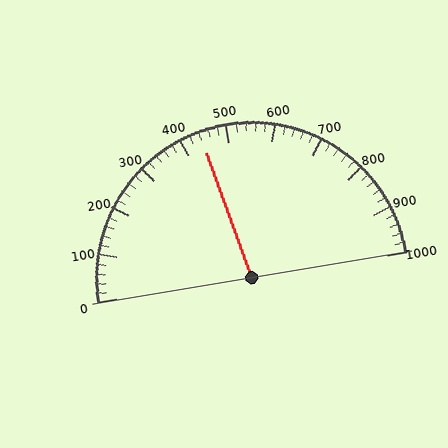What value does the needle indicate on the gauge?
The needle indicates approximately 440.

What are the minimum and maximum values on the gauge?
The gauge ranges from 0 to 1000.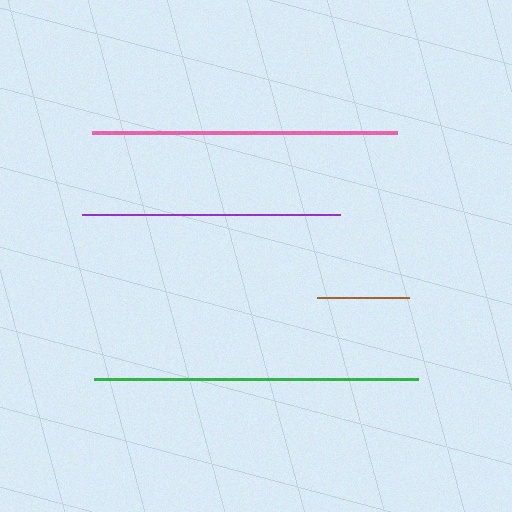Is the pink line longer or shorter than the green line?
The green line is longer than the pink line.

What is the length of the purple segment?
The purple segment is approximately 258 pixels long.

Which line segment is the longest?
The green line is the longest at approximately 324 pixels.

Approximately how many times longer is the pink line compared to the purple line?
The pink line is approximately 1.2 times the length of the purple line.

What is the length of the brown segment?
The brown segment is approximately 93 pixels long.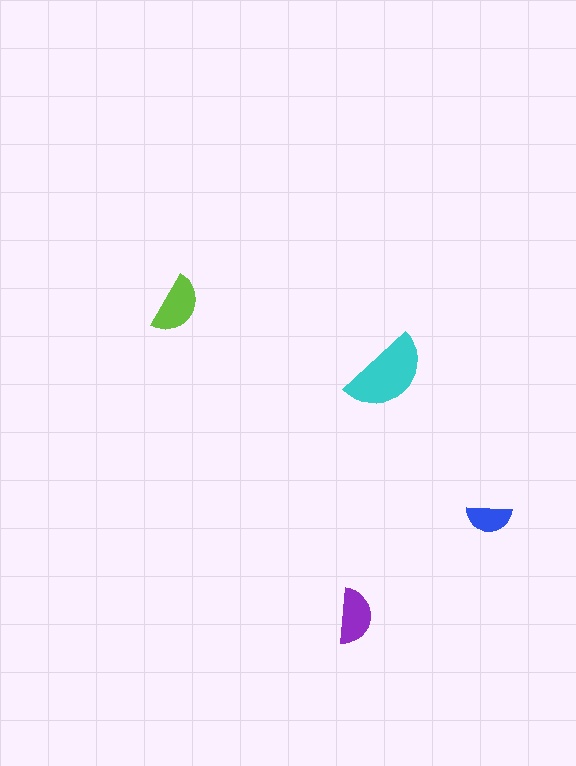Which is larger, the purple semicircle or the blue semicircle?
The purple one.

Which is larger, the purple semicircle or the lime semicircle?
The lime one.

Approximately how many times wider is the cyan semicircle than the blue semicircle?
About 2 times wider.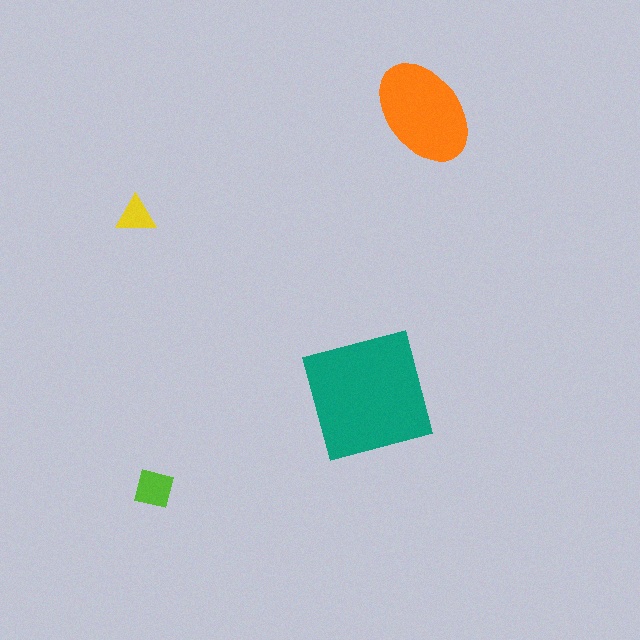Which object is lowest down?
The lime square is bottommost.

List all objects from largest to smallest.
The teal square, the orange ellipse, the lime square, the yellow triangle.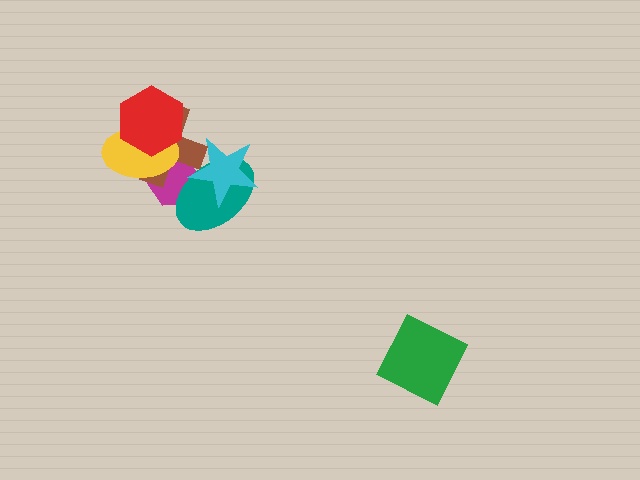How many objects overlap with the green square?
0 objects overlap with the green square.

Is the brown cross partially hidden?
Yes, it is partially covered by another shape.